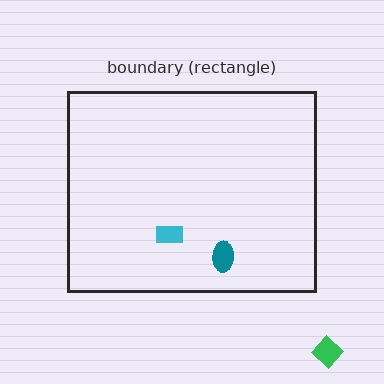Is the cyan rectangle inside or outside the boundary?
Inside.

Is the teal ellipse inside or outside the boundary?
Inside.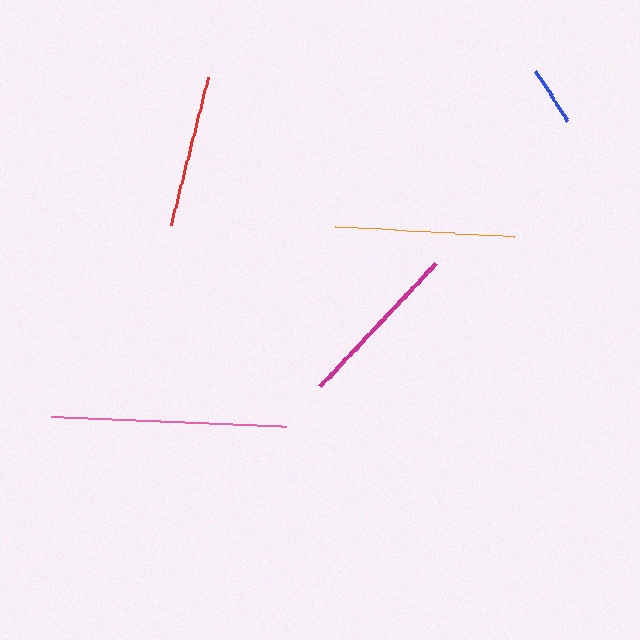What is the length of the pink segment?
The pink segment is approximately 234 pixels long.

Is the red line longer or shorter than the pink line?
The pink line is longer than the red line.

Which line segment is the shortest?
The blue line is the shortest at approximately 60 pixels.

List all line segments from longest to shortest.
From longest to shortest: pink, orange, magenta, red, blue.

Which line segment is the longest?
The pink line is the longest at approximately 234 pixels.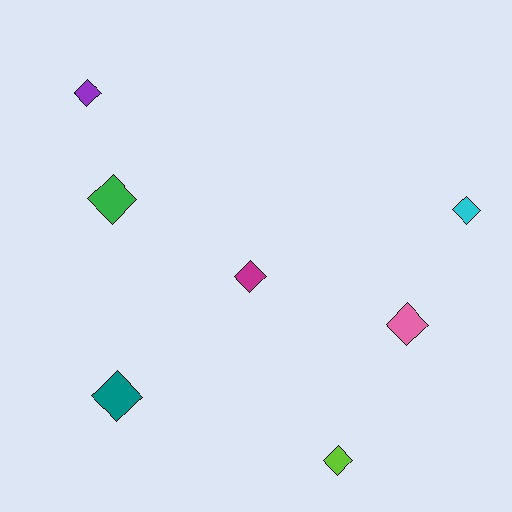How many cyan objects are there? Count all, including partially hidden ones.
There is 1 cyan object.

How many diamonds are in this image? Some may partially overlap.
There are 7 diamonds.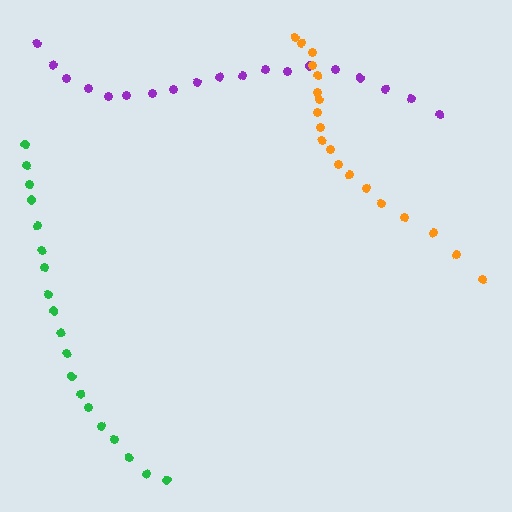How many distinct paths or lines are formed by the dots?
There are 3 distinct paths.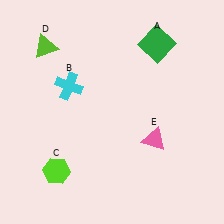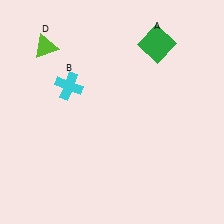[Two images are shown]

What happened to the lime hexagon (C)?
The lime hexagon (C) was removed in Image 2. It was in the bottom-left area of Image 1.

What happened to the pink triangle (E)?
The pink triangle (E) was removed in Image 2. It was in the bottom-right area of Image 1.